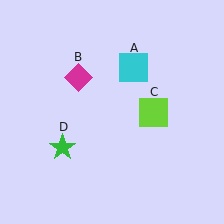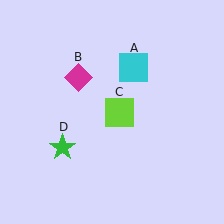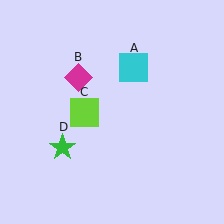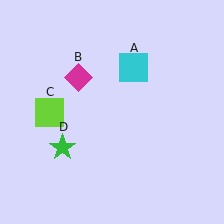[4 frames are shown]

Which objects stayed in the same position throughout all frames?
Cyan square (object A) and magenta diamond (object B) and green star (object D) remained stationary.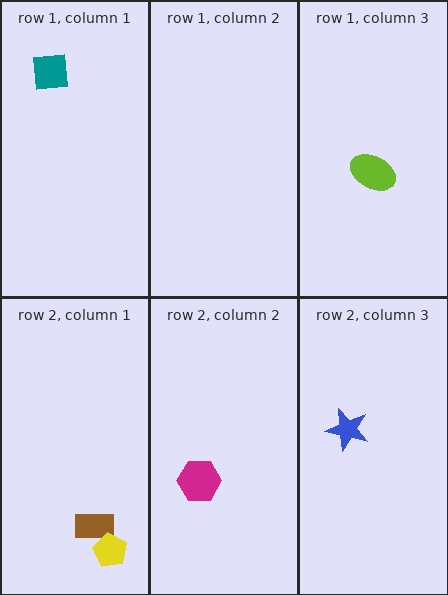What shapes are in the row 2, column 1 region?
The brown rectangle, the yellow pentagon.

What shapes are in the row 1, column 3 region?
The lime ellipse.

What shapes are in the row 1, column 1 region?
The teal square.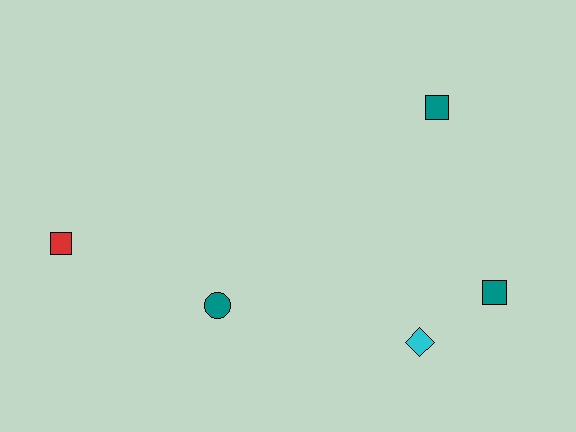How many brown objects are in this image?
There are no brown objects.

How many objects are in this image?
There are 5 objects.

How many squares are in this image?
There are 3 squares.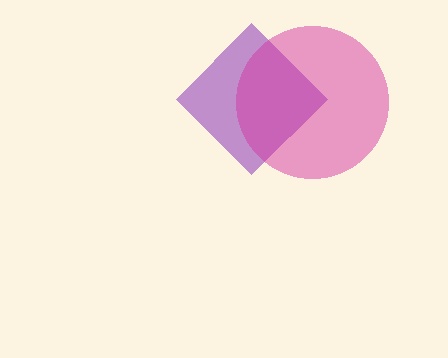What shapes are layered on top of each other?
The layered shapes are: a purple diamond, a magenta circle.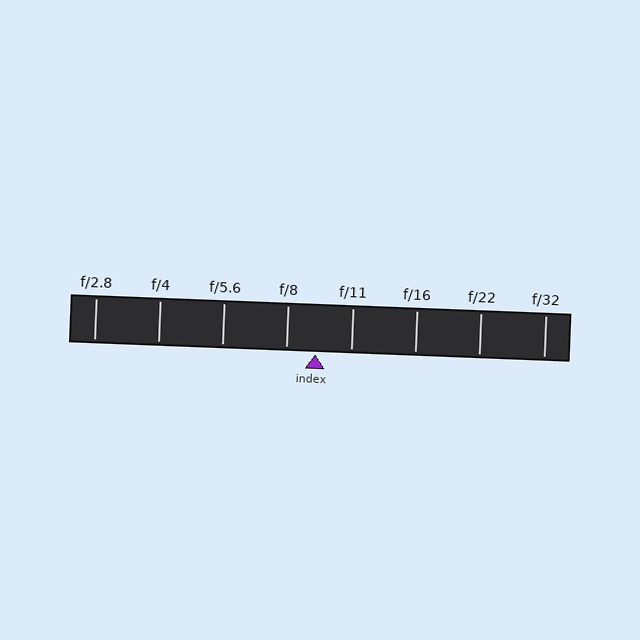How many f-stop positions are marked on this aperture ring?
There are 8 f-stop positions marked.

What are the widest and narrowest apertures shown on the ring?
The widest aperture shown is f/2.8 and the narrowest is f/32.